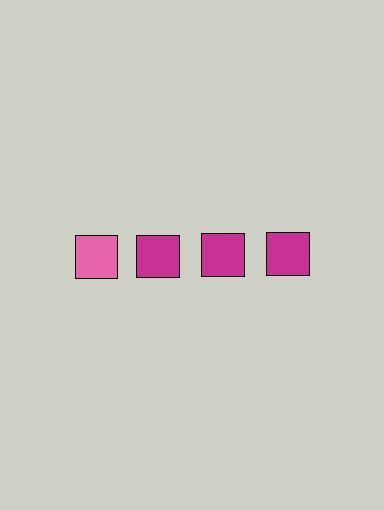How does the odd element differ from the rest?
It has a different color: pink instead of magenta.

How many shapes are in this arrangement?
There are 4 shapes arranged in a grid pattern.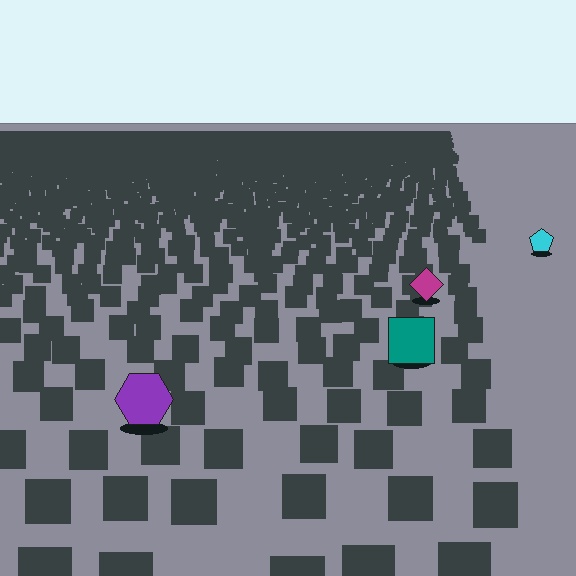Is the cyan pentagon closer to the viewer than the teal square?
No. The teal square is closer — you can tell from the texture gradient: the ground texture is coarser near it.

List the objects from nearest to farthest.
From nearest to farthest: the purple hexagon, the teal square, the magenta diamond, the cyan pentagon.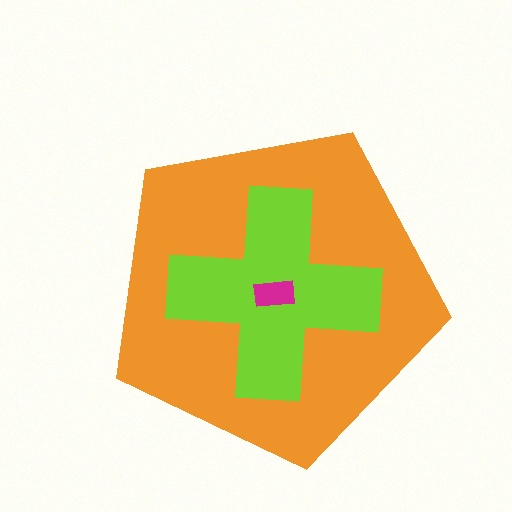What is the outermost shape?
The orange pentagon.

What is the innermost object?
The magenta rectangle.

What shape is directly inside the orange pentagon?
The lime cross.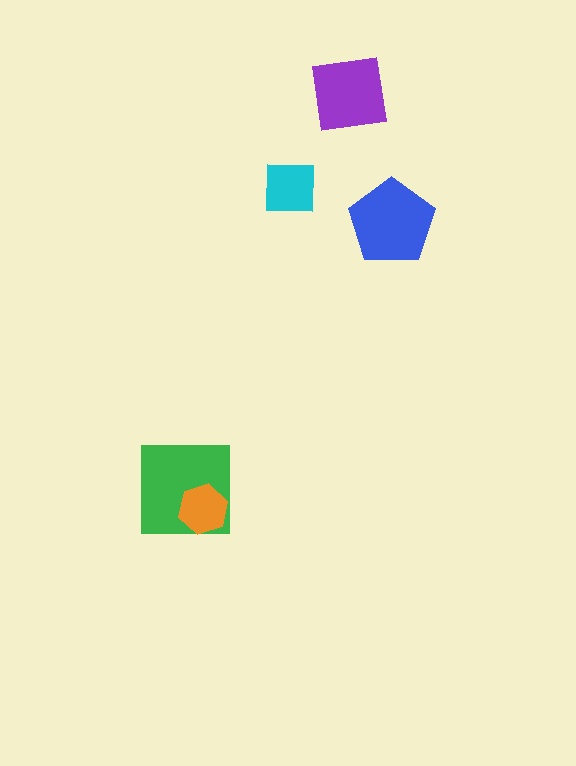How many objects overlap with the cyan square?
0 objects overlap with the cyan square.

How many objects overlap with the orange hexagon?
1 object overlaps with the orange hexagon.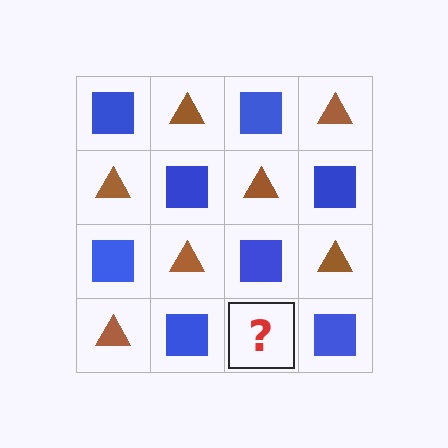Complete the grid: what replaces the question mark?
The question mark should be replaced with a brown triangle.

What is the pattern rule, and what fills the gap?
The rule is that it alternates blue square and brown triangle in a checkerboard pattern. The gap should be filled with a brown triangle.